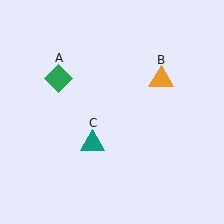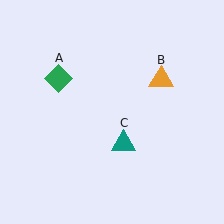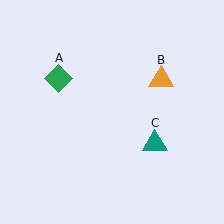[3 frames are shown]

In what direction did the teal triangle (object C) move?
The teal triangle (object C) moved right.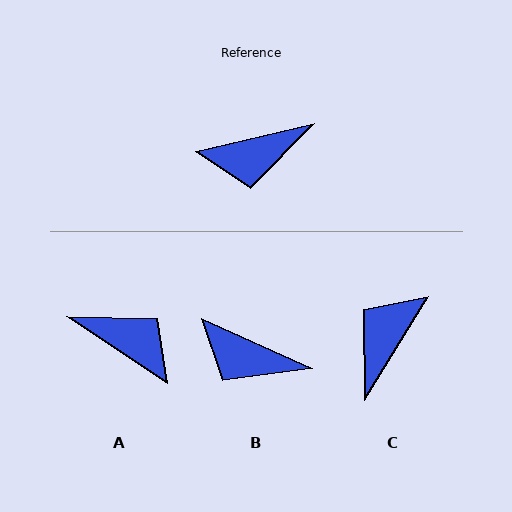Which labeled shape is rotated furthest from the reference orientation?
C, about 135 degrees away.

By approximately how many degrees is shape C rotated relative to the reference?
Approximately 135 degrees clockwise.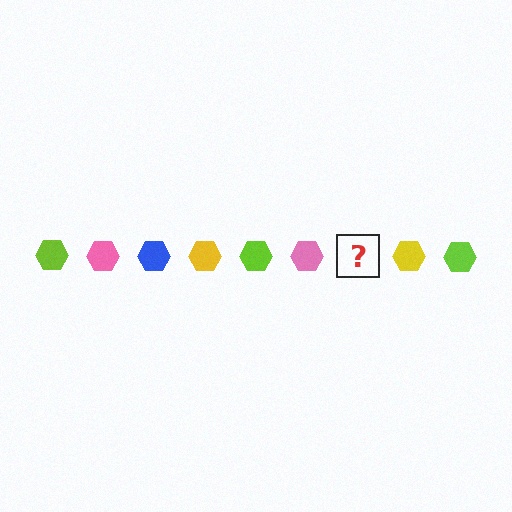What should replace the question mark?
The question mark should be replaced with a blue hexagon.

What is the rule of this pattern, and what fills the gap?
The rule is that the pattern cycles through lime, pink, blue, yellow hexagons. The gap should be filled with a blue hexagon.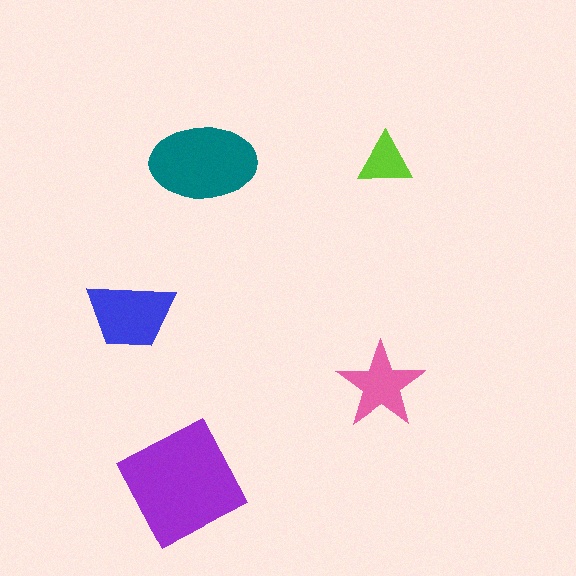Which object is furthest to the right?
The lime triangle is rightmost.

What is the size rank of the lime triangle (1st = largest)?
5th.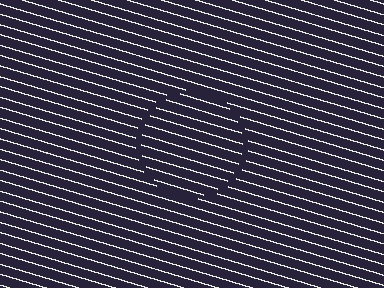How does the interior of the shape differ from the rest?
The interior of the shape contains the same grating, shifted by half a period — the contour is defined by the phase discontinuity where line-ends from the inner and outer gratings abut.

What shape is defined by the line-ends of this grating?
An illusory circle. The interior of the shape contains the same grating, shifted by half a period — the contour is defined by the phase discontinuity where line-ends from the inner and outer gratings abut.